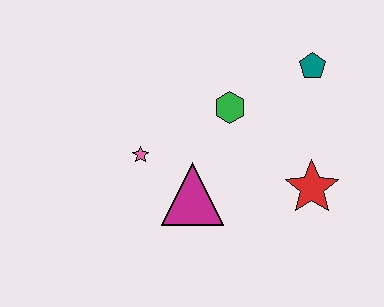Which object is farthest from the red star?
The pink star is farthest from the red star.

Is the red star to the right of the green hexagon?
Yes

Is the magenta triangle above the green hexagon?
No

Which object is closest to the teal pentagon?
The green hexagon is closest to the teal pentagon.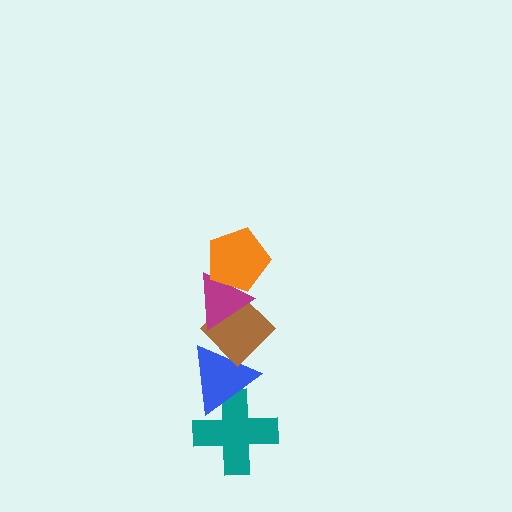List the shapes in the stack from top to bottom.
From top to bottom: the orange pentagon, the magenta triangle, the brown diamond, the blue triangle, the teal cross.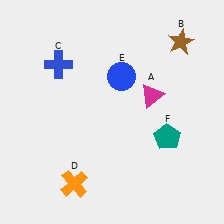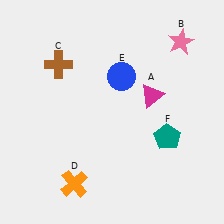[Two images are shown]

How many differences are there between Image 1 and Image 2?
There are 2 differences between the two images.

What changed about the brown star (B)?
In Image 1, B is brown. In Image 2, it changed to pink.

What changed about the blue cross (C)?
In Image 1, C is blue. In Image 2, it changed to brown.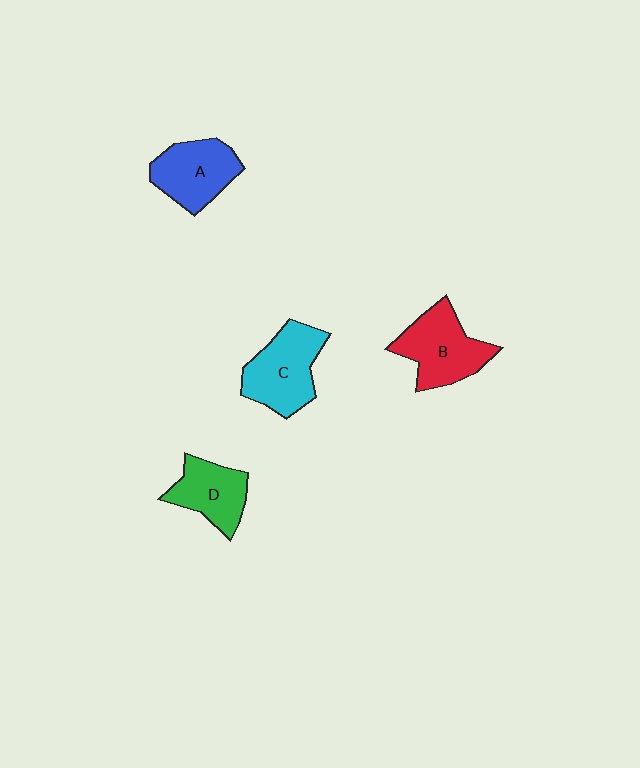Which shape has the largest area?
Shape C (cyan).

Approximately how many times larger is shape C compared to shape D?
Approximately 1.3 times.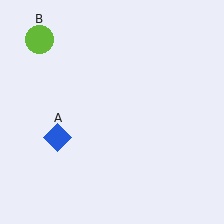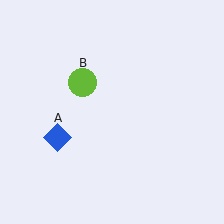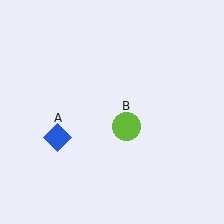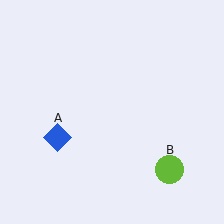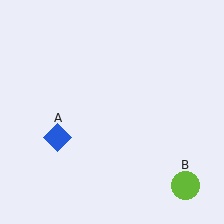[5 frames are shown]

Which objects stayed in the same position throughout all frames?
Blue diamond (object A) remained stationary.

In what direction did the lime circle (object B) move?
The lime circle (object B) moved down and to the right.